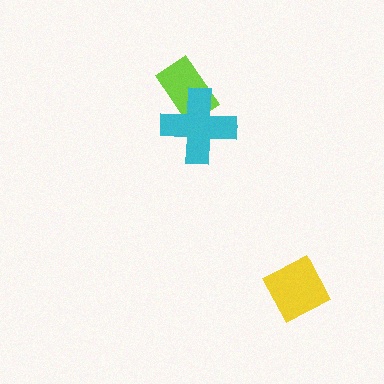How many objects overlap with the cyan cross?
1 object overlaps with the cyan cross.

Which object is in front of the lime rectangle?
The cyan cross is in front of the lime rectangle.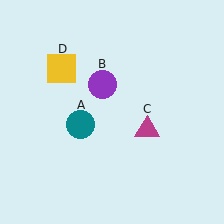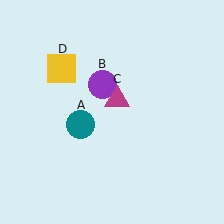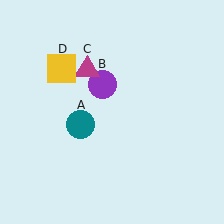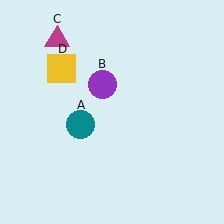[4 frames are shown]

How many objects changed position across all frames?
1 object changed position: magenta triangle (object C).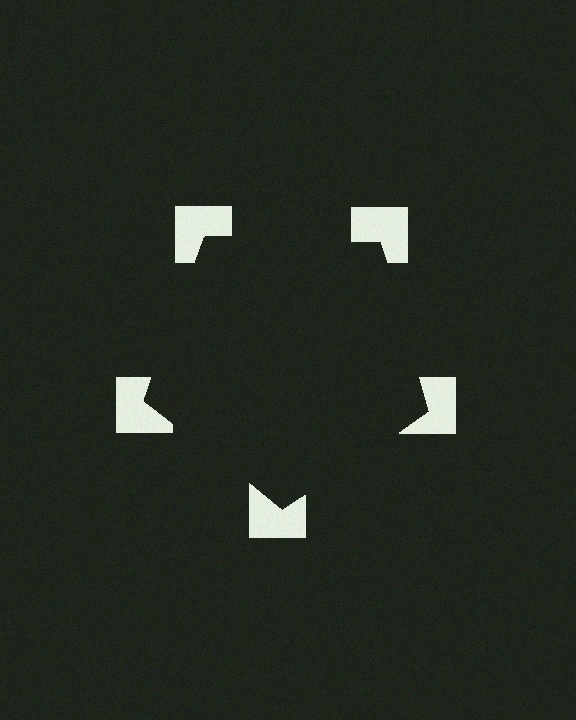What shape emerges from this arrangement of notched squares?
An illusory pentagon — its edges are inferred from the aligned wedge cuts in the notched squares, not physically drawn.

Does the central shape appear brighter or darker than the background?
It typically appears slightly darker than the background, even though no actual brightness change is drawn.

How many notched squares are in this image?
There are 5 — one at each vertex of the illusory pentagon.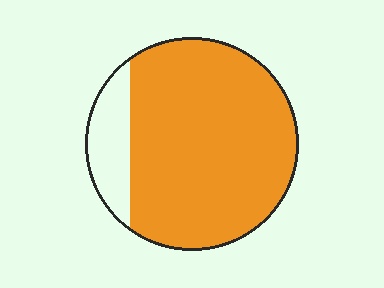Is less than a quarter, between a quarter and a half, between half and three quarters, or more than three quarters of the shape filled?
More than three quarters.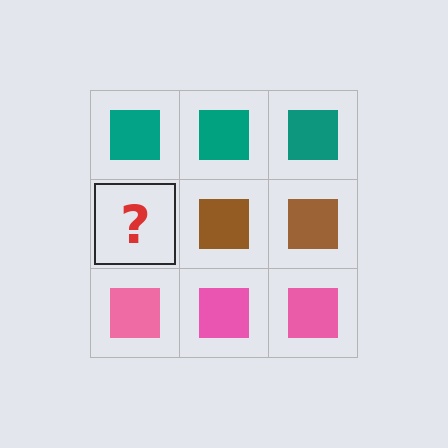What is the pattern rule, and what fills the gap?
The rule is that each row has a consistent color. The gap should be filled with a brown square.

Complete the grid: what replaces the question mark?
The question mark should be replaced with a brown square.